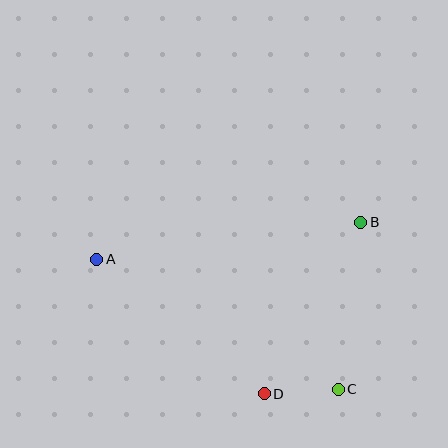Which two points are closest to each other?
Points C and D are closest to each other.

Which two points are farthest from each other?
Points A and C are farthest from each other.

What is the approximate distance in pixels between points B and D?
The distance between B and D is approximately 197 pixels.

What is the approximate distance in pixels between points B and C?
The distance between B and C is approximately 169 pixels.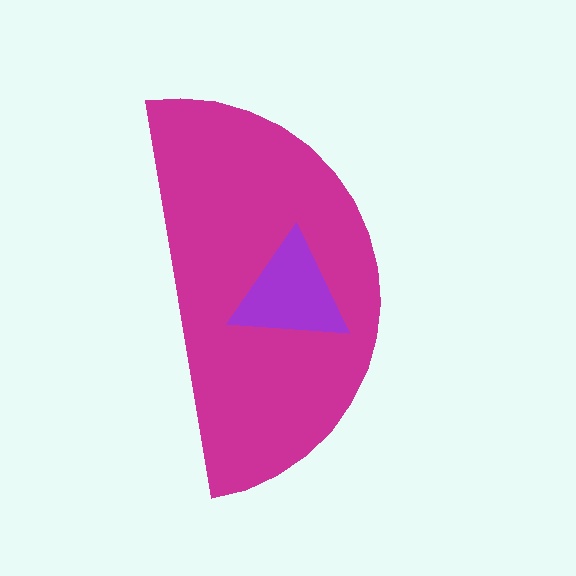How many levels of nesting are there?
2.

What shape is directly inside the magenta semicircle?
The purple triangle.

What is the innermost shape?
The purple triangle.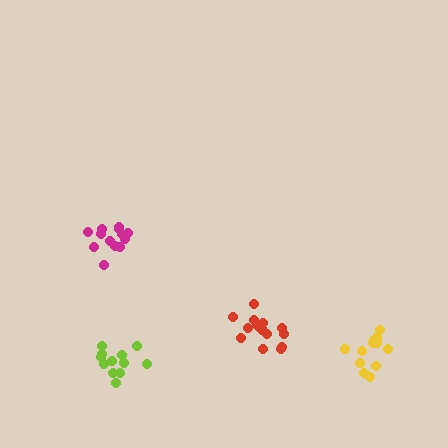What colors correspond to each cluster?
The clusters are colored: lime, red, magenta, yellow.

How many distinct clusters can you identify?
There are 4 distinct clusters.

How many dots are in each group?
Group 1: 12 dots, Group 2: 16 dots, Group 3: 13 dots, Group 4: 12 dots (53 total).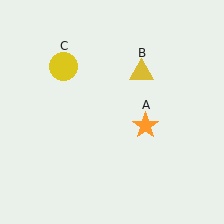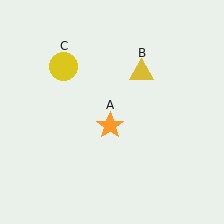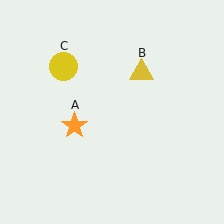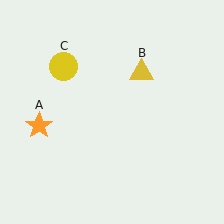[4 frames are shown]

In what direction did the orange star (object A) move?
The orange star (object A) moved left.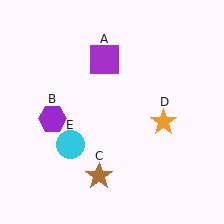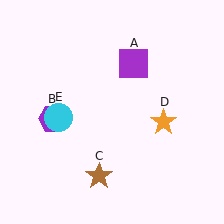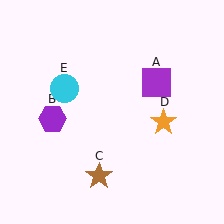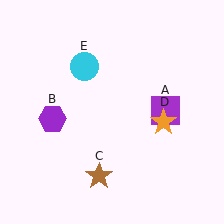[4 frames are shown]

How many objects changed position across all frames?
2 objects changed position: purple square (object A), cyan circle (object E).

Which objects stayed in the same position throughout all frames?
Purple hexagon (object B) and brown star (object C) and orange star (object D) remained stationary.